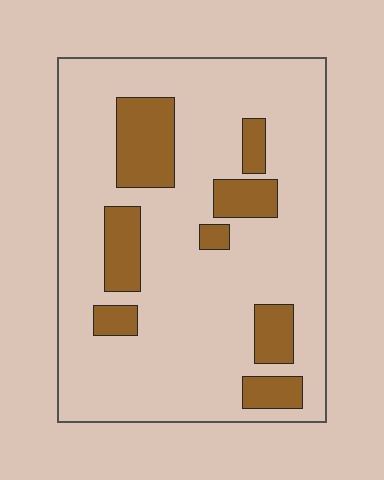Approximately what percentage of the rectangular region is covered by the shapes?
Approximately 20%.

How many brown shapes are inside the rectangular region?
8.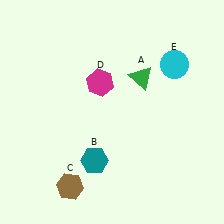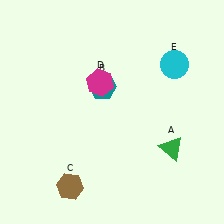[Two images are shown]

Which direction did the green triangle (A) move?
The green triangle (A) moved down.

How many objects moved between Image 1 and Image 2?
2 objects moved between the two images.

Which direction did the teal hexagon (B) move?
The teal hexagon (B) moved up.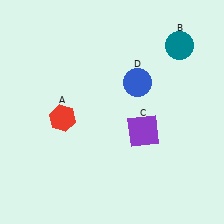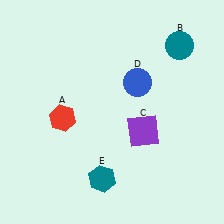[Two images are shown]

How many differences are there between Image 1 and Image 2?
There is 1 difference between the two images.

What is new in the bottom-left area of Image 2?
A teal hexagon (E) was added in the bottom-left area of Image 2.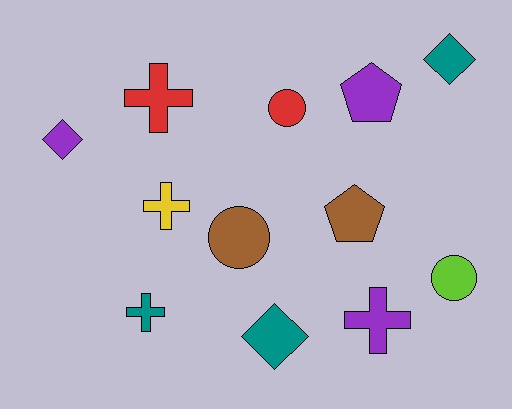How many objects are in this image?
There are 12 objects.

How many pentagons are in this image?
There are 2 pentagons.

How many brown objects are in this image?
There are 2 brown objects.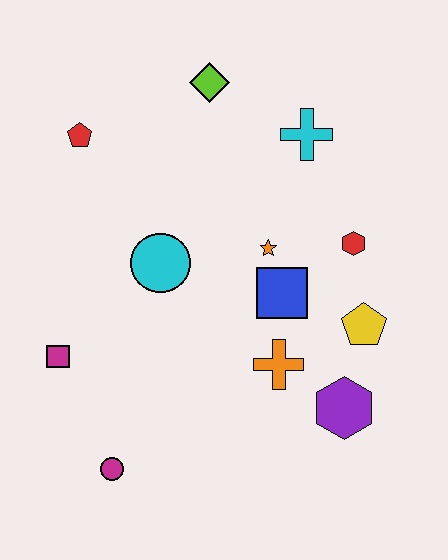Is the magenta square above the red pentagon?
No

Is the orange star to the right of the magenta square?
Yes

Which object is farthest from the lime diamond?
The magenta circle is farthest from the lime diamond.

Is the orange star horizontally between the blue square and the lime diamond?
Yes